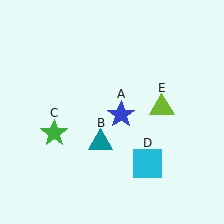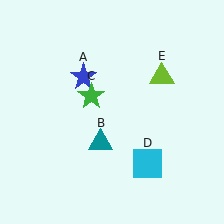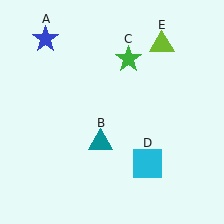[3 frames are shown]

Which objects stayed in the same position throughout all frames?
Teal triangle (object B) and cyan square (object D) remained stationary.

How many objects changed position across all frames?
3 objects changed position: blue star (object A), green star (object C), lime triangle (object E).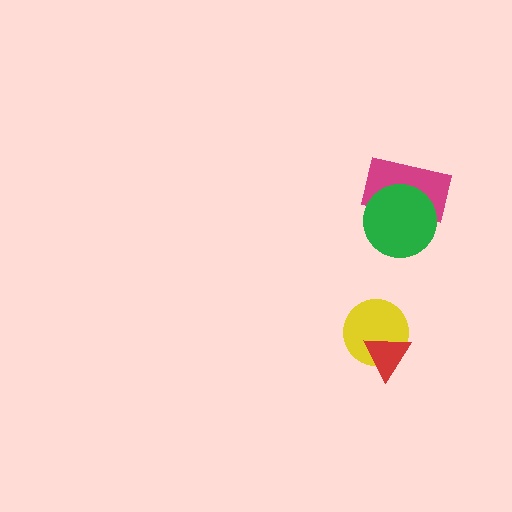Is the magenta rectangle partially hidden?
Yes, it is partially covered by another shape.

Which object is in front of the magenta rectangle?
The green circle is in front of the magenta rectangle.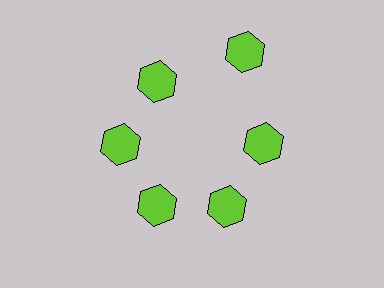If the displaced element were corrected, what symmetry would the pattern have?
It would have 6-fold rotational symmetry — the pattern would map onto itself every 60 degrees.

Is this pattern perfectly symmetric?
No. The 6 lime hexagons are arranged in a ring, but one element near the 1 o'clock position is pushed outward from the center, breaking the 6-fold rotational symmetry.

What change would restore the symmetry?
The symmetry would be restored by moving it inward, back onto the ring so that all 6 hexagons sit at equal angles and equal distance from the center.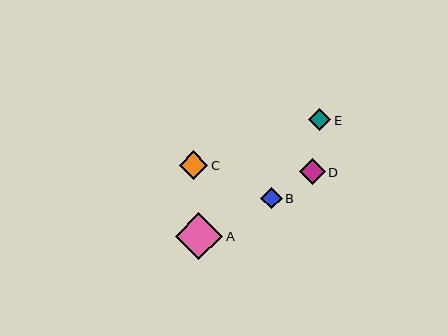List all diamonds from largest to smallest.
From largest to smallest: A, C, D, E, B.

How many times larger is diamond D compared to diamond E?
Diamond D is approximately 1.2 times the size of diamond E.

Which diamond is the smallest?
Diamond B is the smallest with a size of approximately 21 pixels.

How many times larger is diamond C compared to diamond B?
Diamond C is approximately 1.3 times the size of diamond B.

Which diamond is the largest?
Diamond A is the largest with a size of approximately 47 pixels.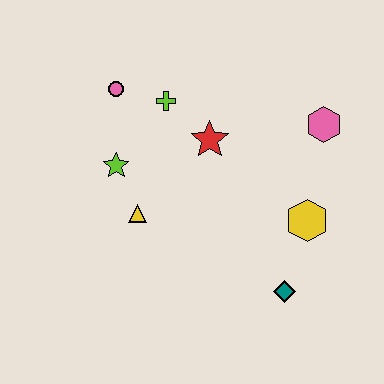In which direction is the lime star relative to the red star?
The lime star is to the left of the red star.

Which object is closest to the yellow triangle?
The lime star is closest to the yellow triangle.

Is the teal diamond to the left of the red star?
No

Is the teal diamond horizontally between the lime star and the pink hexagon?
Yes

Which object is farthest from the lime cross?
The teal diamond is farthest from the lime cross.